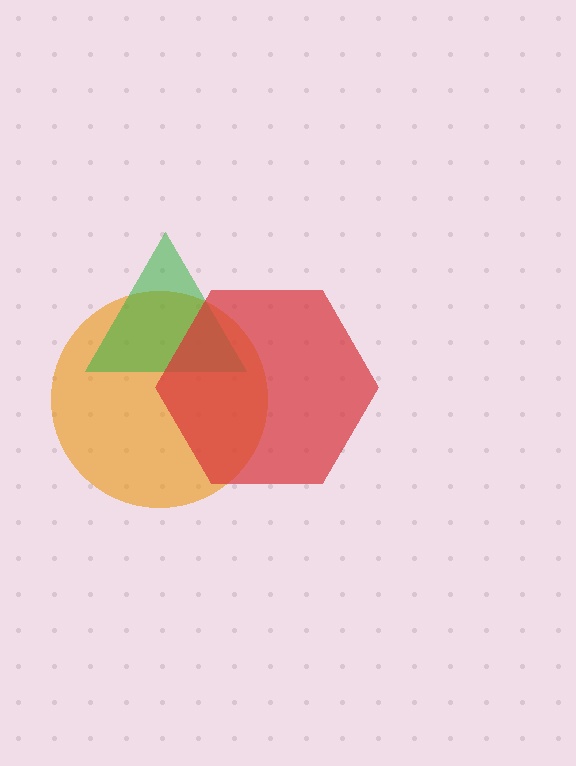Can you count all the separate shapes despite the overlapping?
Yes, there are 3 separate shapes.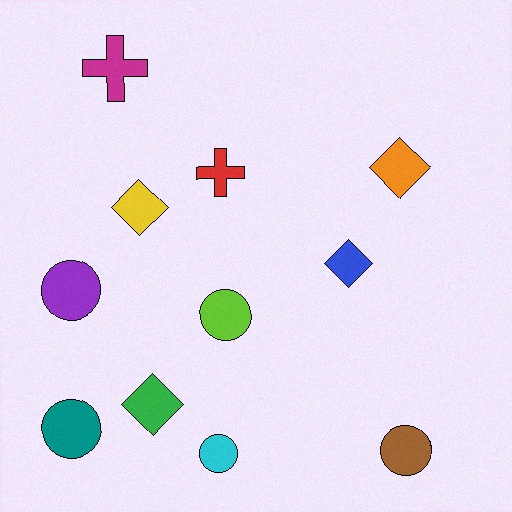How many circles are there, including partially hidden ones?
There are 5 circles.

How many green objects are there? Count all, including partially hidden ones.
There is 1 green object.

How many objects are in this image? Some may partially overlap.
There are 11 objects.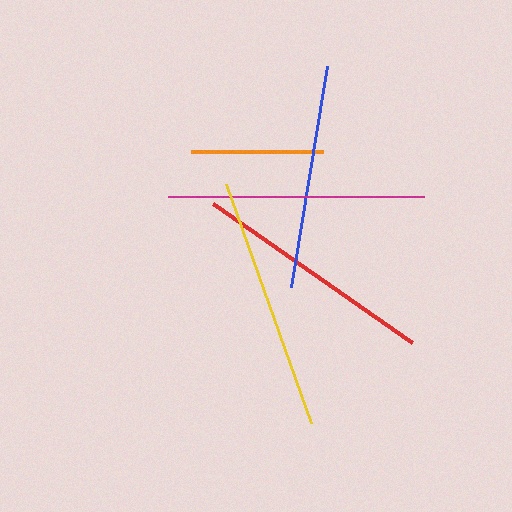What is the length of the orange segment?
The orange segment is approximately 132 pixels long.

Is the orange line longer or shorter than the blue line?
The blue line is longer than the orange line.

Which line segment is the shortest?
The orange line is the shortest at approximately 132 pixels.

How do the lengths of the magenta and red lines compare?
The magenta and red lines are approximately the same length.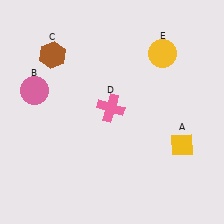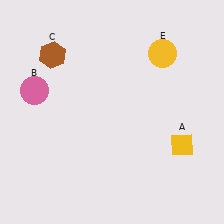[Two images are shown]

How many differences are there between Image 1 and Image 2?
There is 1 difference between the two images.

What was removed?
The pink cross (D) was removed in Image 2.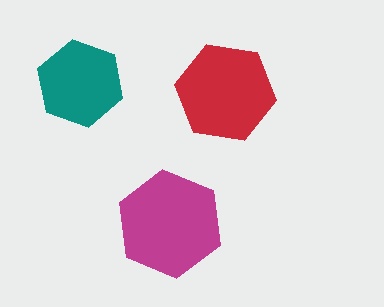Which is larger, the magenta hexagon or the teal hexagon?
The magenta one.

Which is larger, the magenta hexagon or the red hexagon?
The magenta one.